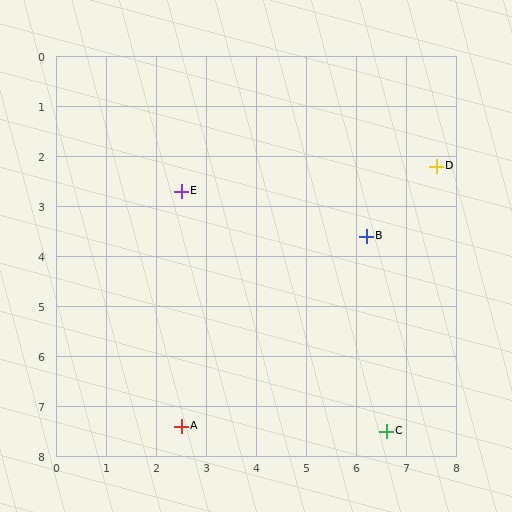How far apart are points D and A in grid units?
Points D and A are about 7.3 grid units apart.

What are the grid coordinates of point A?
Point A is at approximately (2.5, 7.4).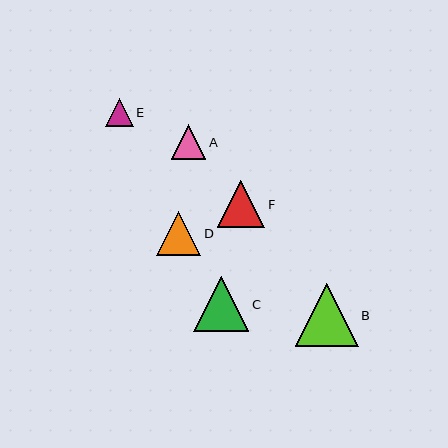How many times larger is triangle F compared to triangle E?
Triangle F is approximately 1.7 times the size of triangle E.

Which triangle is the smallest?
Triangle E is the smallest with a size of approximately 28 pixels.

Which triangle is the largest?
Triangle B is the largest with a size of approximately 63 pixels.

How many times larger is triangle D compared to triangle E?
Triangle D is approximately 1.6 times the size of triangle E.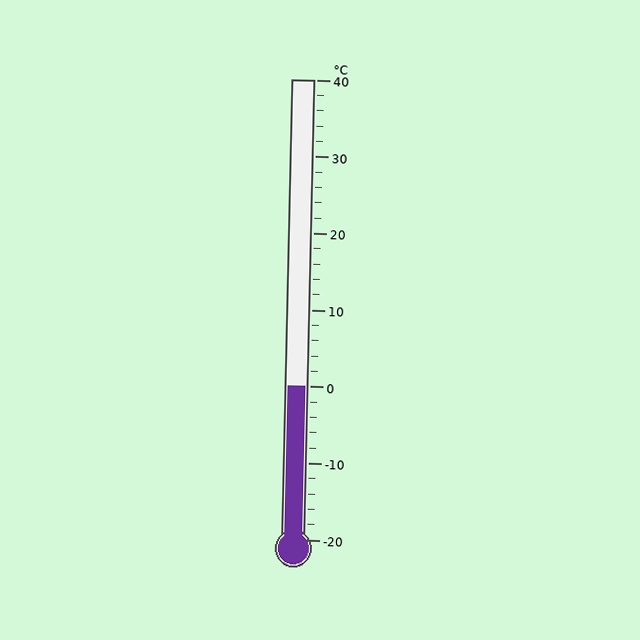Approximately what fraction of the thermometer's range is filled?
The thermometer is filled to approximately 35% of its range.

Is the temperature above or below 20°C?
The temperature is below 20°C.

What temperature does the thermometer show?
The thermometer shows approximately 0°C.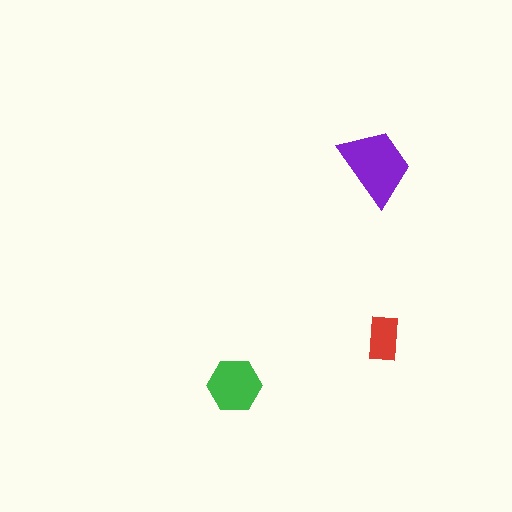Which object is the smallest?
The red rectangle.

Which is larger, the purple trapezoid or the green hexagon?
The purple trapezoid.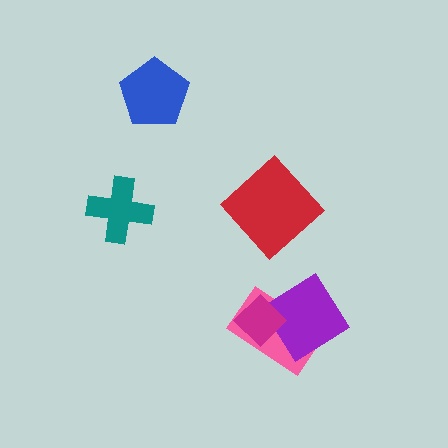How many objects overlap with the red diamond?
0 objects overlap with the red diamond.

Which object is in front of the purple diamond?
The magenta diamond is in front of the purple diamond.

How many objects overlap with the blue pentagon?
0 objects overlap with the blue pentagon.